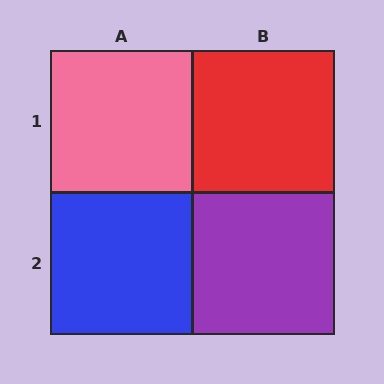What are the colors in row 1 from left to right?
Pink, red.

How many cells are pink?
1 cell is pink.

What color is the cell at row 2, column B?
Purple.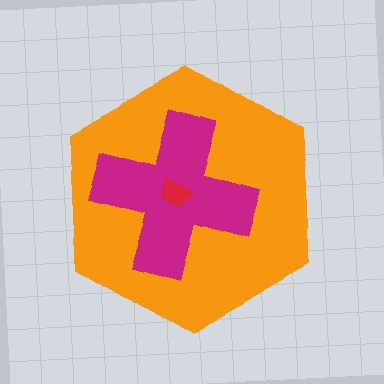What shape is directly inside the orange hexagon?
The magenta cross.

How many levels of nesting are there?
3.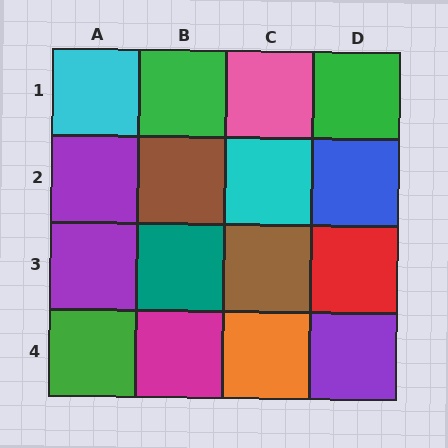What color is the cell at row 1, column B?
Green.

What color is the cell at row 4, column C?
Orange.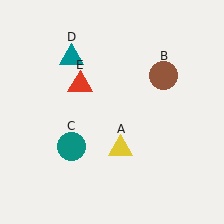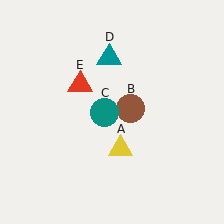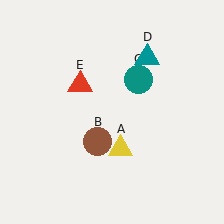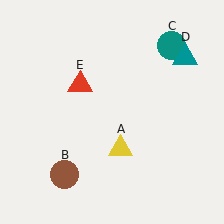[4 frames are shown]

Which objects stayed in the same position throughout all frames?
Yellow triangle (object A) and red triangle (object E) remained stationary.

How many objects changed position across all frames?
3 objects changed position: brown circle (object B), teal circle (object C), teal triangle (object D).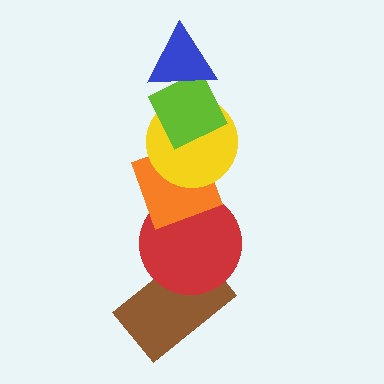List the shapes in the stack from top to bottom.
From top to bottom: the blue triangle, the lime diamond, the yellow circle, the orange diamond, the red circle, the brown rectangle.